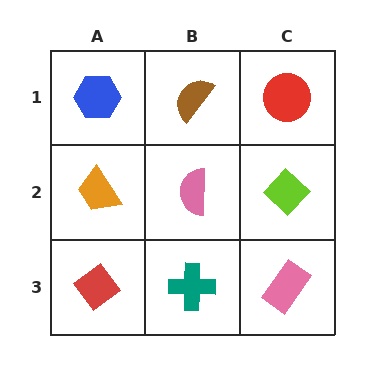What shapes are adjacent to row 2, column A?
A blue hexagon (row 1, column A), a red diamond (row 3, column A), a pink semicircle (row 2, column B).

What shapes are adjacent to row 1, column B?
A pink semicircle (row 2, column B), a blue hexagon (row 1, column A), a red circle (row 1, column C).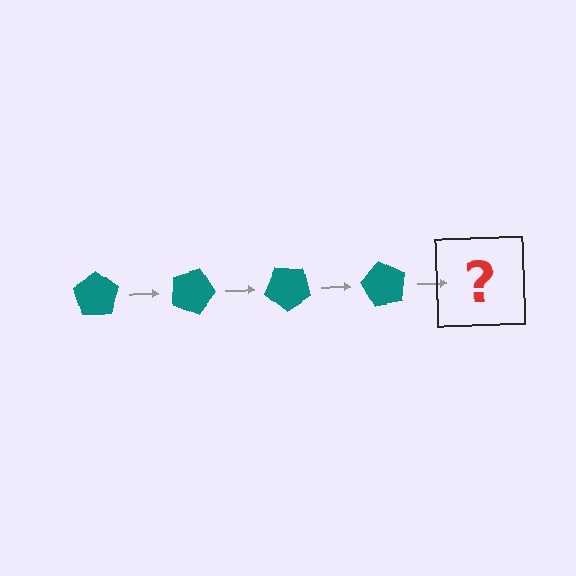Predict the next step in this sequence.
The next step is a teal pentagon rotated 80 degrees.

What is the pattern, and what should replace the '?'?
The pattern is that the pentagon rotates 20 degrees each step. The '?' should be a teal pentagon rotated 80 degrees.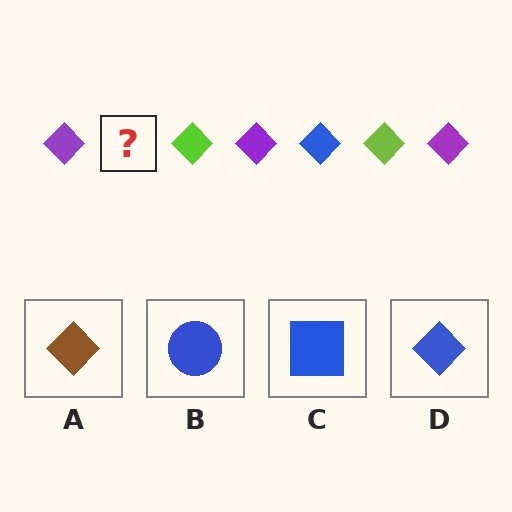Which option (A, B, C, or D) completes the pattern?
D.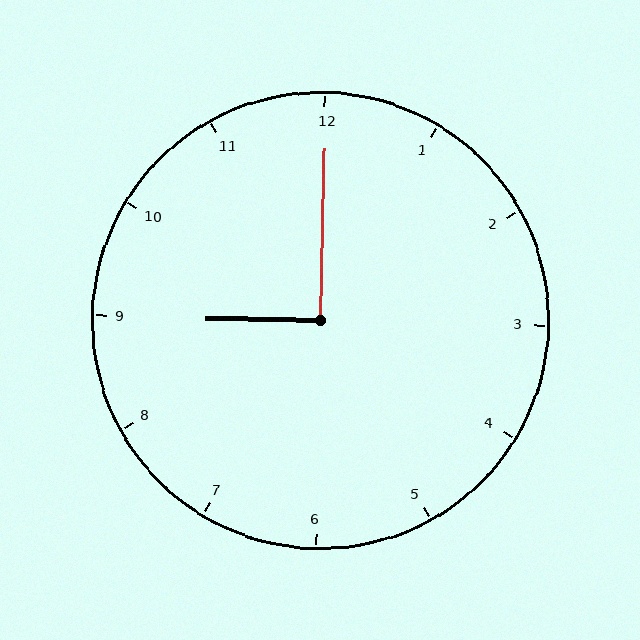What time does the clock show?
9:00.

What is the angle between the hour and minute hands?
Approximately 90 degrees.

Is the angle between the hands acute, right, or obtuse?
It is right.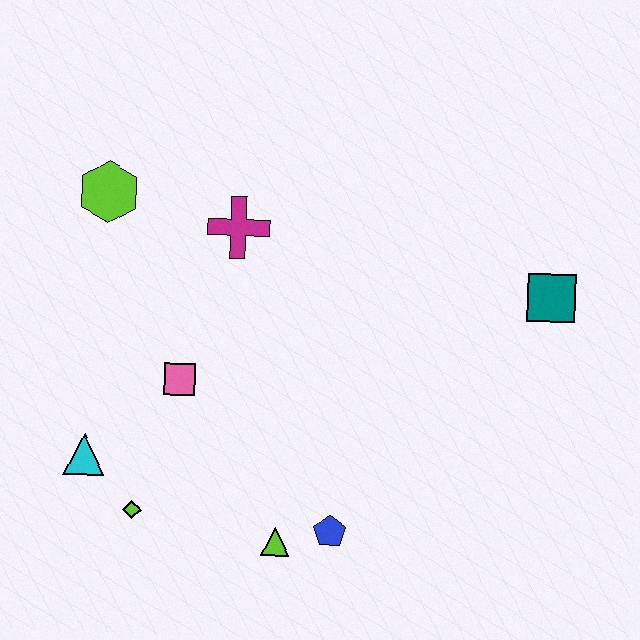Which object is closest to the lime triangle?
The blue pentagon is closest to the lime triangle.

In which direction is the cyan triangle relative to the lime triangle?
The cyan triangle is to the left of the lime triangle.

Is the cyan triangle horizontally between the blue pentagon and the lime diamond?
No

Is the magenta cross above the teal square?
Yes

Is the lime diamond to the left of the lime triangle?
Yes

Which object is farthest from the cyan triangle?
The teal square is farthest from the cyan triangle.